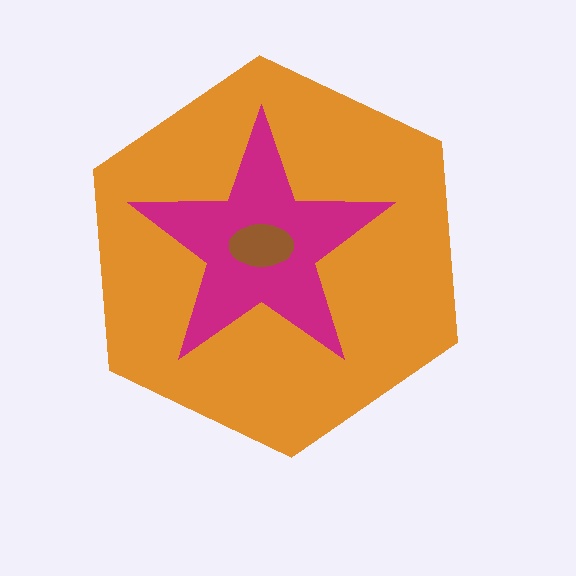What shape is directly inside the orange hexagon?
The magenta star.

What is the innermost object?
The brown ellipse.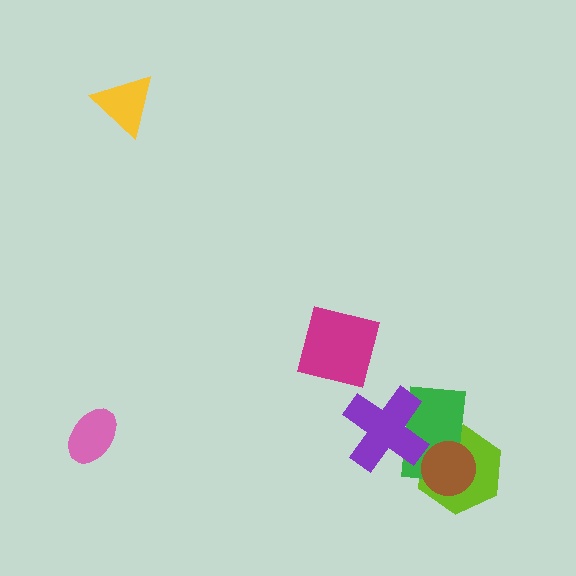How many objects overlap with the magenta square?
0 objects overlap with the magenta square.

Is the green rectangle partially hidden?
Yes, it is partially covered by another shape.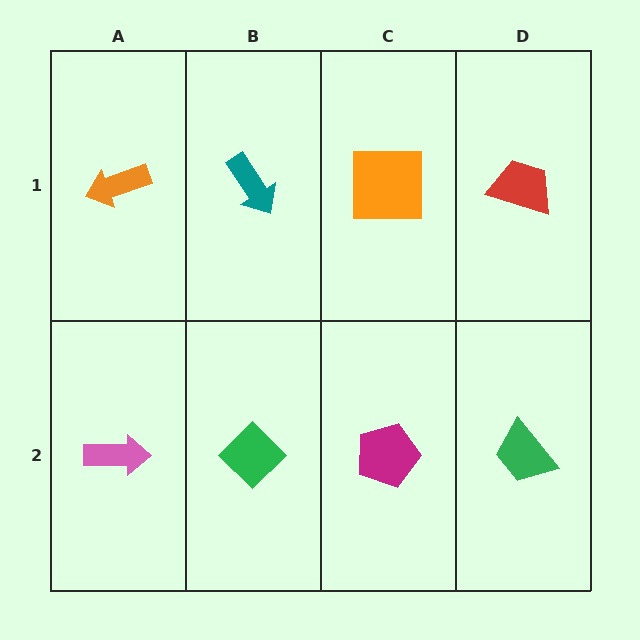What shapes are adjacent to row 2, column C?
An orange square (row 1, column C), a green diamond (row 2, column B), a green trapezoid (row 2, column D).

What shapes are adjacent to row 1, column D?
A green trapezoid (row 2, column D), an orange square (row 1, column C).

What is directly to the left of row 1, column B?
An orange arrow.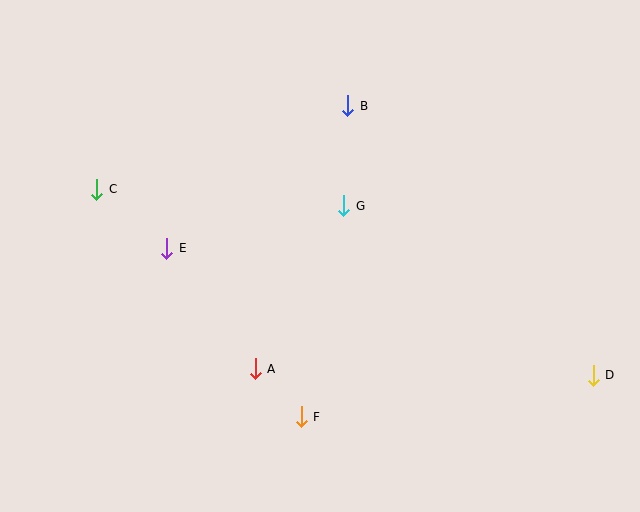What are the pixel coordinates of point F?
Point F is at (301, 417).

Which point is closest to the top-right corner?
Point B is closest to the top-right corner.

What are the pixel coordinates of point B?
Point B is at (348, 106).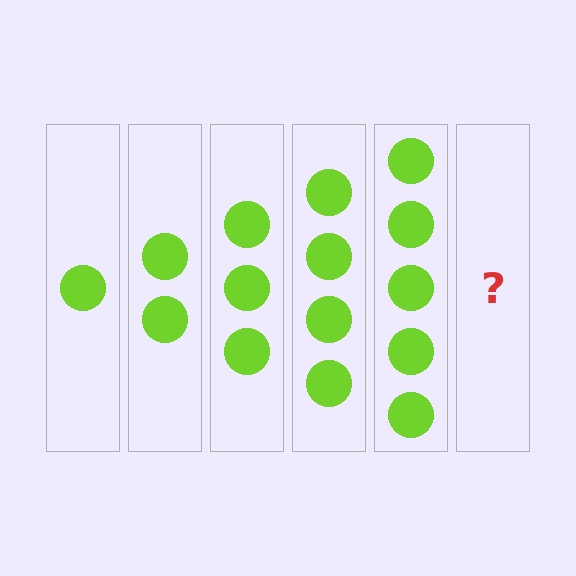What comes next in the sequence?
The next element should be 6 circles.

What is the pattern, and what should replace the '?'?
The pattern is that each step adds one more circle. The '?' should be 6 circles.